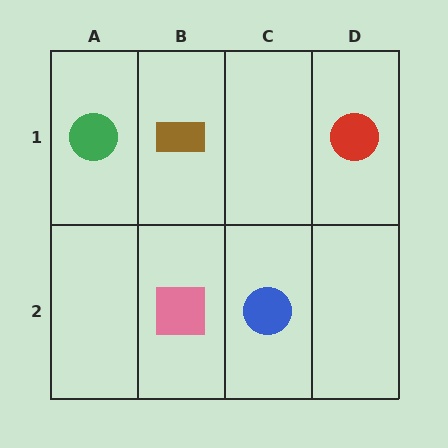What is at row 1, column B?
A brown rectangle.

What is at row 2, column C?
A blue circle.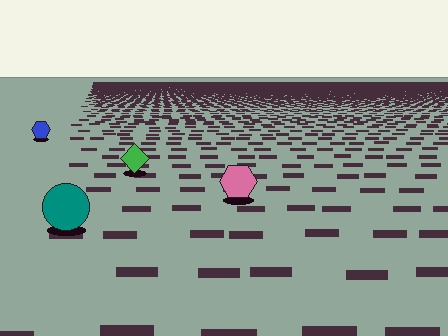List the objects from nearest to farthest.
From nearest to farthest: the teal circle, the pink hexagon, the green diamond, the blue hexagon.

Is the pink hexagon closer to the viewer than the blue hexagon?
Yes. The pink hexagon is closer — you can tell from the texture gradient: the ground texture is coarser near it.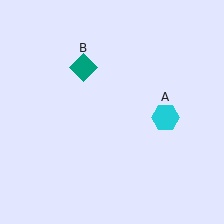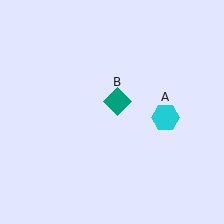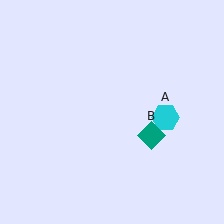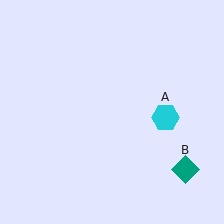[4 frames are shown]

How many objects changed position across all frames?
1 object changed position: teal diamond (object B).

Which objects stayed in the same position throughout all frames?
Cyan hexagon (object A) remained stationary.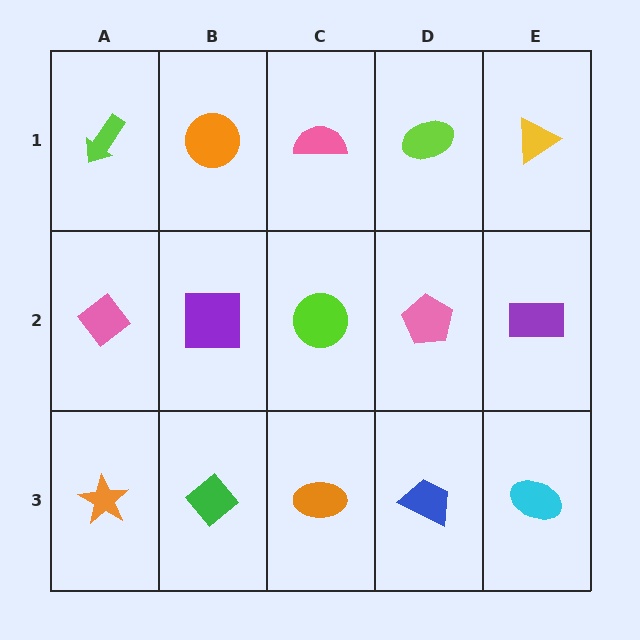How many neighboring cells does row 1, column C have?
3.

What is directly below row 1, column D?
A pink pentagon.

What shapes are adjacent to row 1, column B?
A purple square (row 2, column B), a lime arrow (row 1, column A), a pink semicircle (row 1, column C).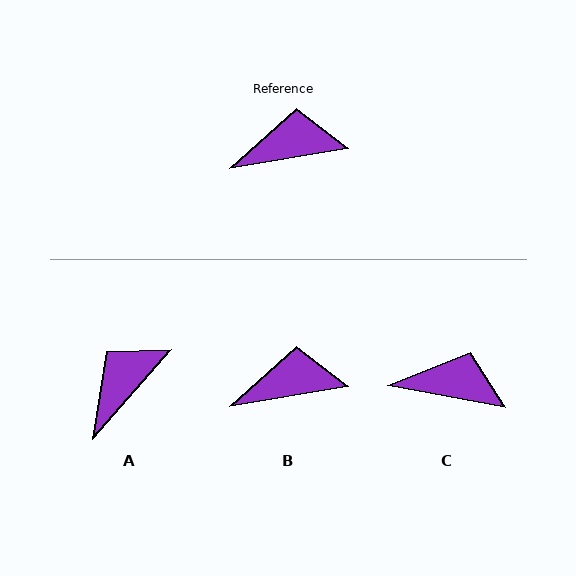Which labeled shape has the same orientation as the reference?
B.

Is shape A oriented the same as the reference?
No, it is off by about 39 degrees.